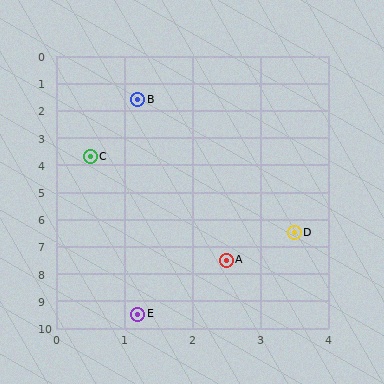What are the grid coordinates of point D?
Point D is at approximately (3.5, 6.5).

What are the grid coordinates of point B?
Point B is at approximately (1.2, 1.6).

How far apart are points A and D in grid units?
Points A and D are about 1.4 grid units apart.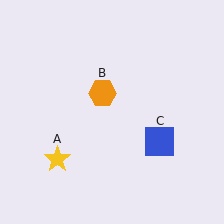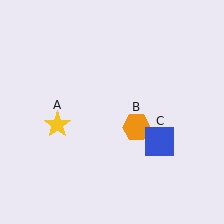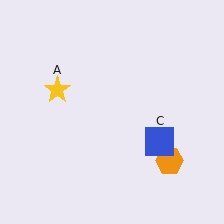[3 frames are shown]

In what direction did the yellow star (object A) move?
The yellow star (object A) moved up.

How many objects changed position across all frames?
2 objects changed position: yellow star (object A), orange hexagon (object B).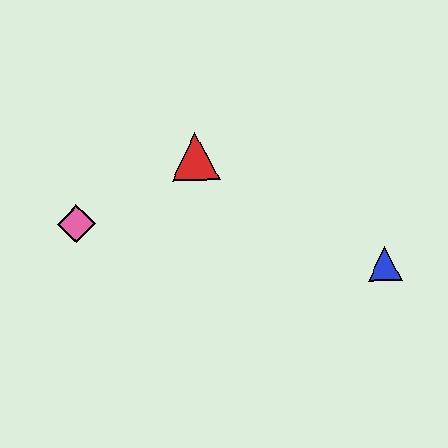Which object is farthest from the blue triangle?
The pink diamond is farthest from the blue triangle.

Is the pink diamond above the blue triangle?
Yes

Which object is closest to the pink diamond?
The red triangle is closest to the pink diamond.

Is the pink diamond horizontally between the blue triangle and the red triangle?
No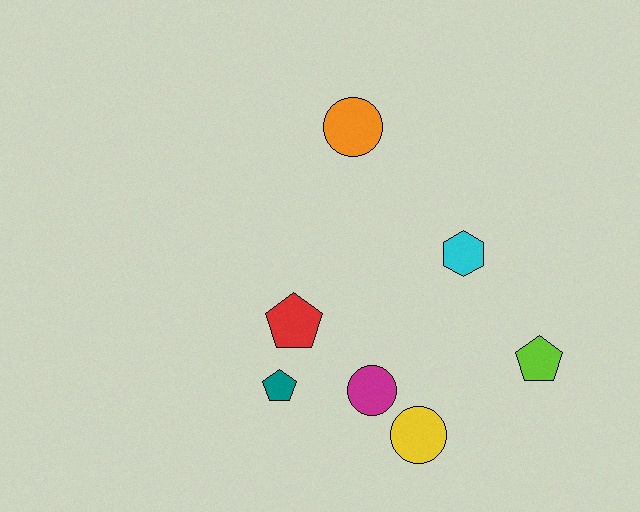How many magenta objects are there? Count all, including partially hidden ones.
There is 1 magenta object.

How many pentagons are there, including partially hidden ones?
There are 3 pentagons.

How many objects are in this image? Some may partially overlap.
There are 7 objects.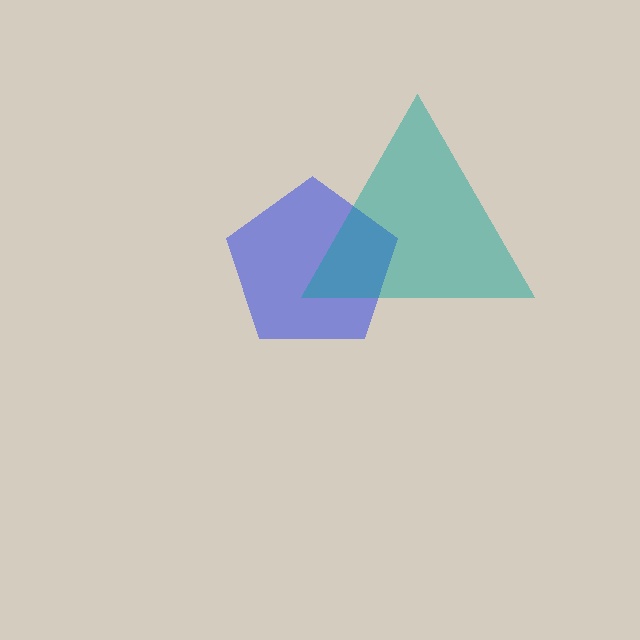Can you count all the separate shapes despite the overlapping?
Yes, there are 2 separate shapes.